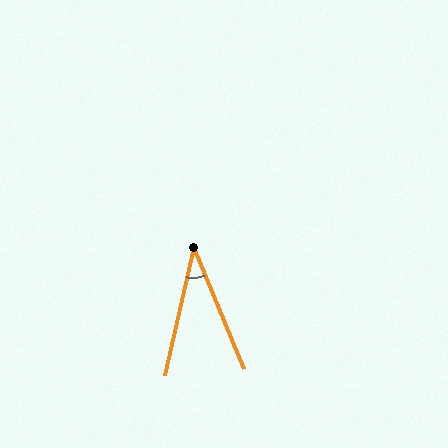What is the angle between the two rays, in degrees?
Approximately 35 degrees.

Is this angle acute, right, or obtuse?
It is acute.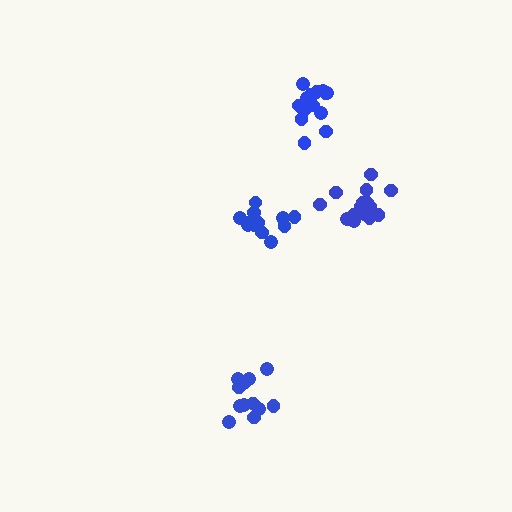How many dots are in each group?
Group 1: 16 dots, Group 2: 12 dots, Group 3: 17 dots, Group 4: 12 dots (57 total).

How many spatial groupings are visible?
There are 4 spatial groupings.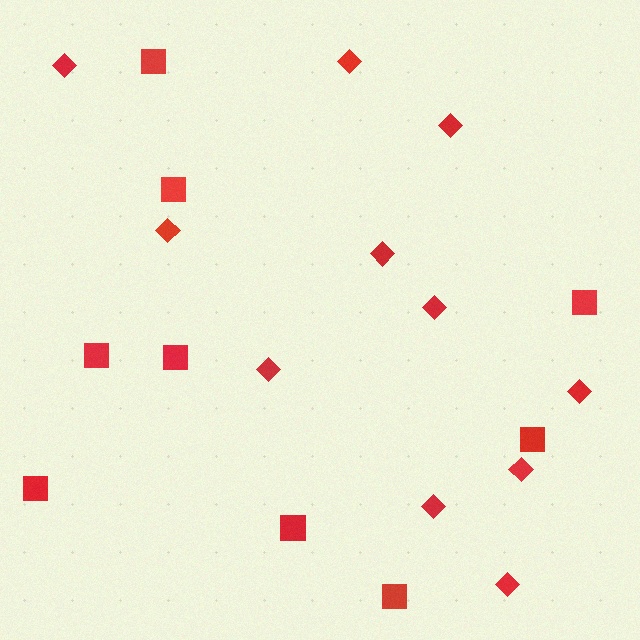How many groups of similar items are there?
There are 2 groups: one group of diamonds (11) and one group of squares (9).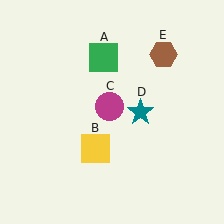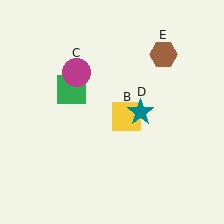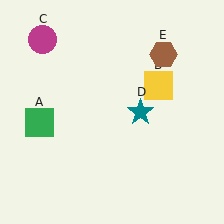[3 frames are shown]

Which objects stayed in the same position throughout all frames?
Teal star (object D) and brown hexagon (object E) remained stationary.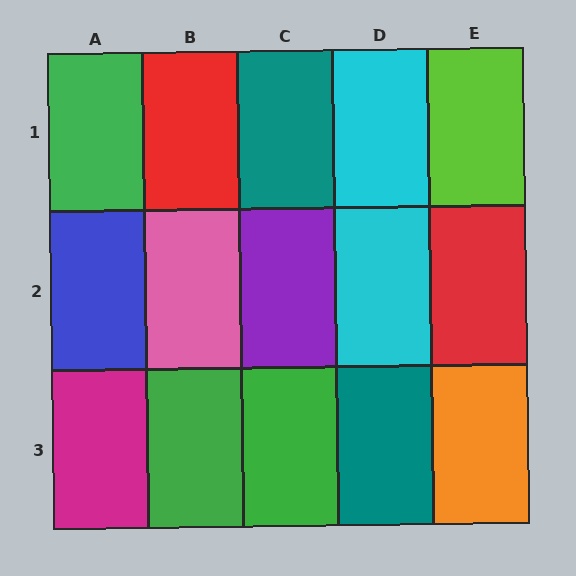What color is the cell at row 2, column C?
Purple.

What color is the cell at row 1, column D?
Cyan.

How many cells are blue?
1 cell is blue.